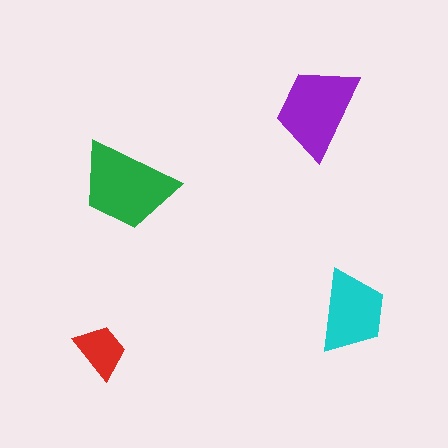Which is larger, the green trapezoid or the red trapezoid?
The green one.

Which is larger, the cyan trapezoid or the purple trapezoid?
The purple one.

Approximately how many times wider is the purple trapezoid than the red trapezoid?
About 1.5 times wider.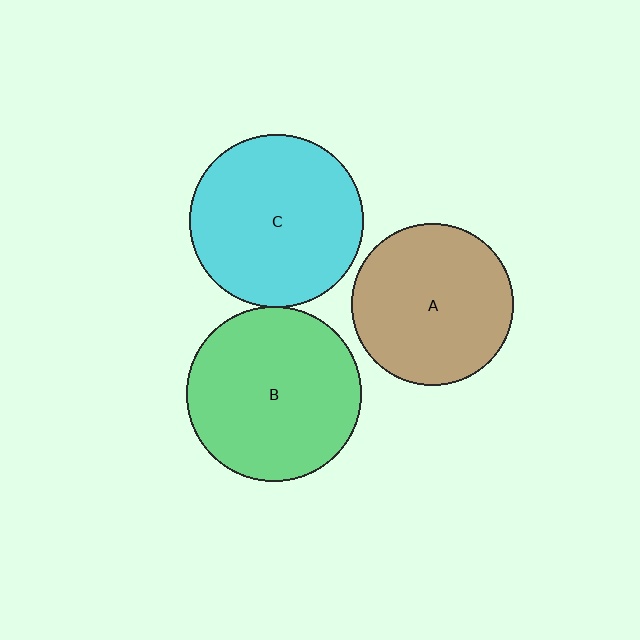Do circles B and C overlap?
Yes.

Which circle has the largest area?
Circle B (green).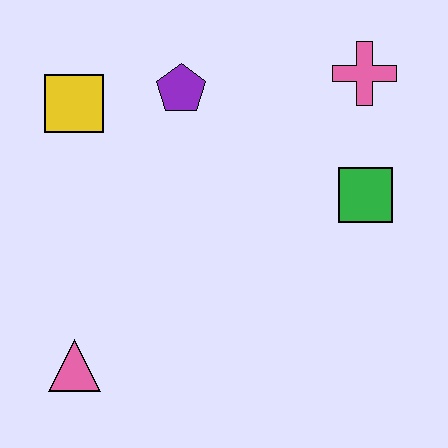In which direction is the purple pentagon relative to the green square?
The purple pentagon is to the left of the green square.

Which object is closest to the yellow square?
The purple pentagon is closest to the yellow square.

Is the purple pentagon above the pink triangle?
Yes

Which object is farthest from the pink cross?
The pink triangle is farthest from the pink cross.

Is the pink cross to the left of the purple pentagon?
No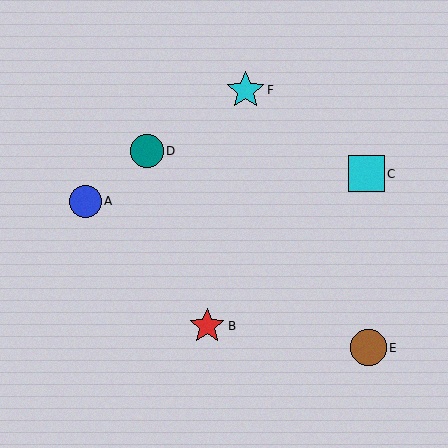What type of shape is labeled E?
Shape E is a brown circle.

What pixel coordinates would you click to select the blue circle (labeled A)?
Click at (85, 201) to select the blue circle A.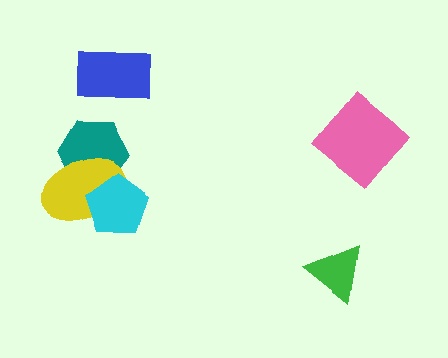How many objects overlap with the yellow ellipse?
2 objects overlap with the yellow ellipse.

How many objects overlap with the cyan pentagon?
2 objects overlap with the cyan pentagon.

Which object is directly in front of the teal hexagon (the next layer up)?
The yellow ellipse is directly in front of the teal hexagon.